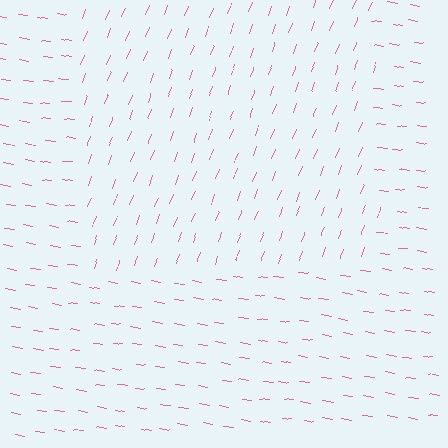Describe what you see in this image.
The image is filled with small pink line segments. A rectangle region in the image has lines oriented differently from the surrounding lines, creating a visible texture boundary.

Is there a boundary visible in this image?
Yes, there is a texture boundary formed by a change in line orientation.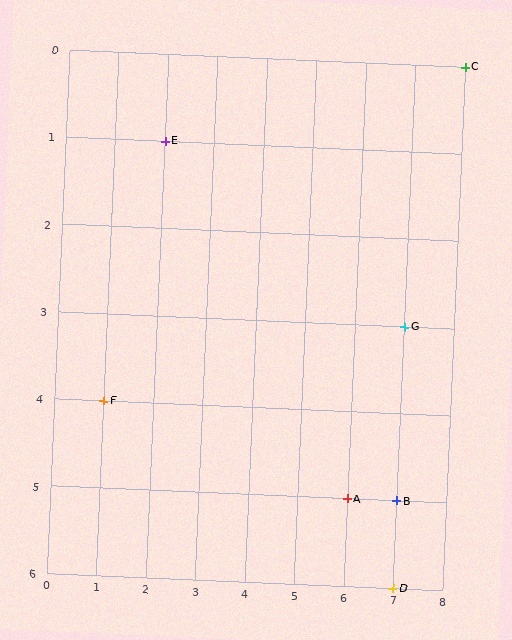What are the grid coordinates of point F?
Point F is at grid coordinates (1, 4).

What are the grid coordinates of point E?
Point E is at grid coordinates (2, 1).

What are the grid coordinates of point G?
Point G is at grid coordinates (7, 3).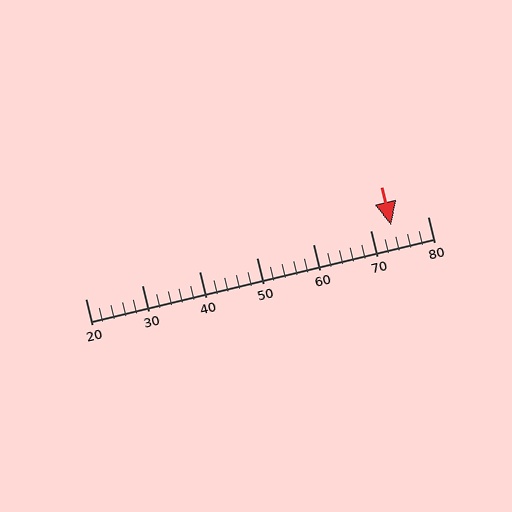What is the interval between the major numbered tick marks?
The major tick marks are spaced 10 units apart.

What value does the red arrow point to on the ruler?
The red arrow points to approximately 74.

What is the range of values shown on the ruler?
The ruler shows values from 20 to 80.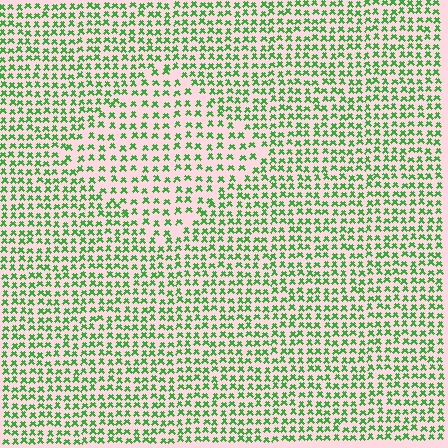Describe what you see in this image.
The image contains small green elements arranged at two different densities. A diamond-shaped region is visible where the elements are less densely packed than the surrounding area.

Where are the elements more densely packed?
The elements are more densely packed outside the diamond boundary.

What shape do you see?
I see a diamond.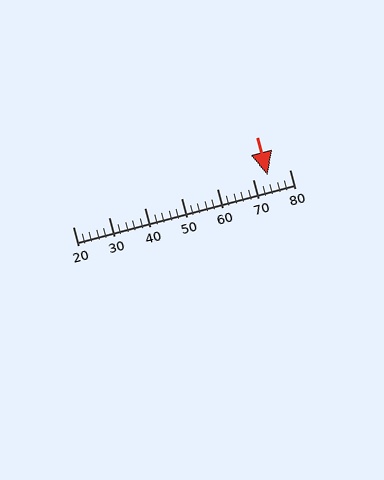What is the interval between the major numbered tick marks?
The major tick marks are spaced 10 units apart.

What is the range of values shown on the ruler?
The ruler shows values from 20 to 80.